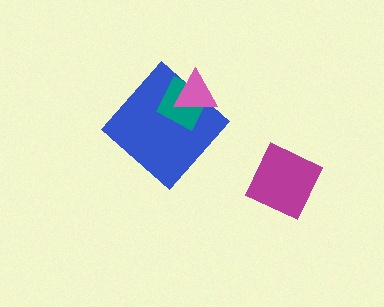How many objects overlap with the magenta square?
0 objects overlap with the magenta square.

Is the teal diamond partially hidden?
Yes, it is partially covered by another shape.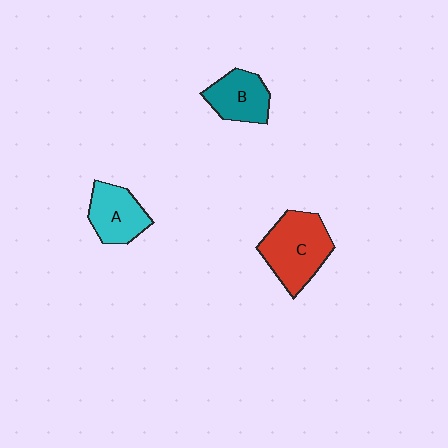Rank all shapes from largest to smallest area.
From largest to smallest: C (red), A (cyan), B (teal).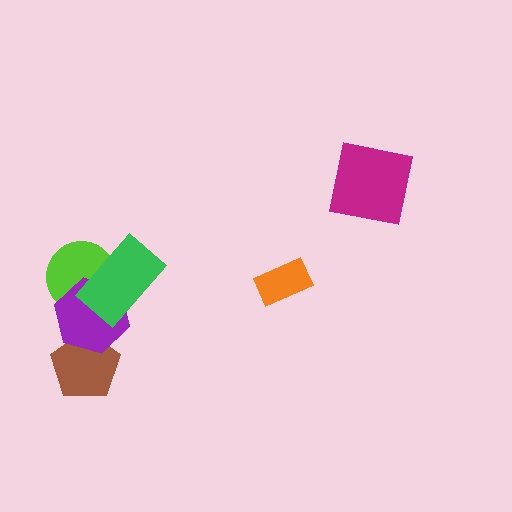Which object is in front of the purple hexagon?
The green rectangle is in front of the purple hexagon.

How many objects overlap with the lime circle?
2 objects overlap with the lime circle.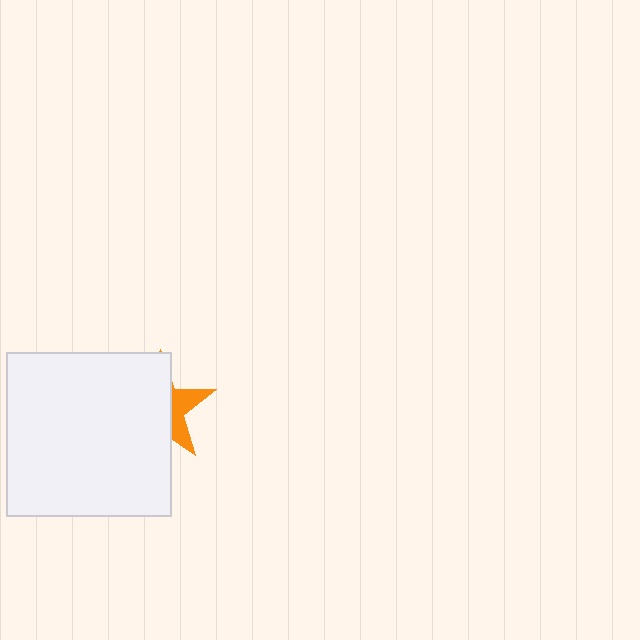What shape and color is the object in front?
The object in front is a white square.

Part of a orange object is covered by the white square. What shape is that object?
It is a star.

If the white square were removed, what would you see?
You would see the complete orange star.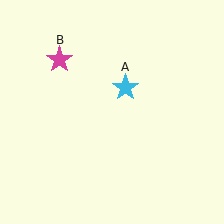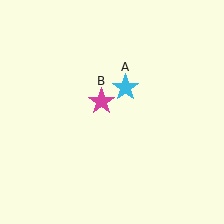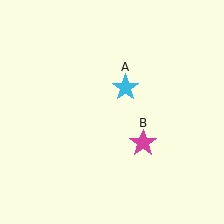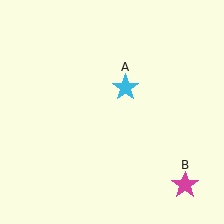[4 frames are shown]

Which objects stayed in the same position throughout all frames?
Cyan star (object A) remained stationary.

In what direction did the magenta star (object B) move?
The magenta star (object B) moved down and to the right.